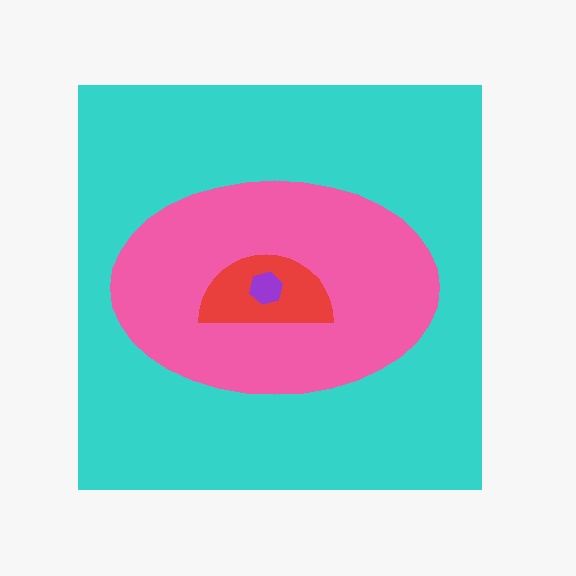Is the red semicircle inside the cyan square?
Yes.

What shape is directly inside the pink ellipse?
The red semicircle.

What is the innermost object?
The purple hexagon.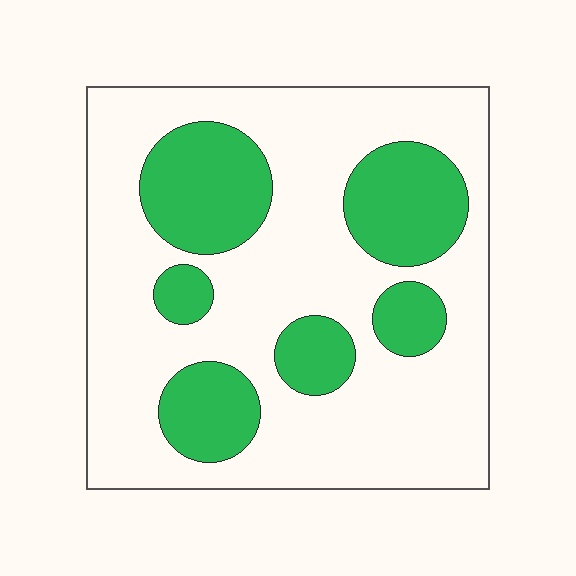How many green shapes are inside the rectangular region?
6.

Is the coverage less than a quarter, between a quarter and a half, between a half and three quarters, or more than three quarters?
Between a quarter and a half.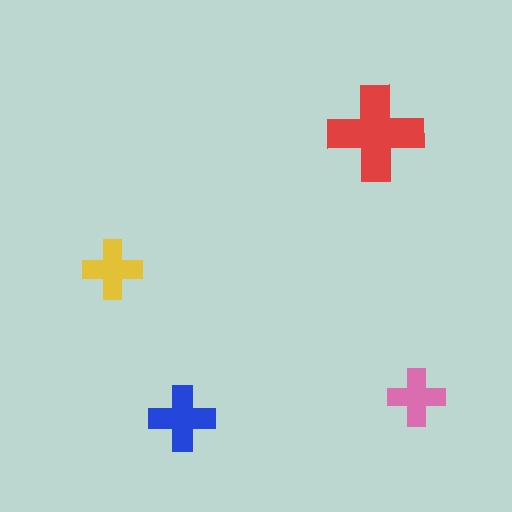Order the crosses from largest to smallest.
the red one, the blue one, the yellow one, the pink one.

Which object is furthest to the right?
The pink cross is rightmost.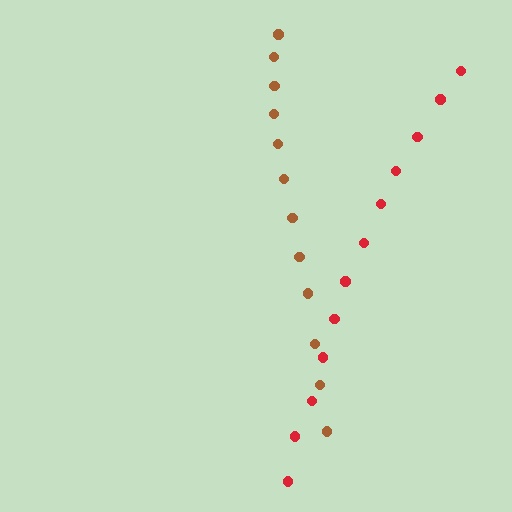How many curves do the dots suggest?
There are 2 distinct paths.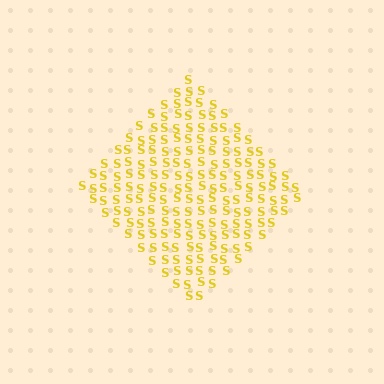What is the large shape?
The large shape is a diamond.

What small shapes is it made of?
It is made of small letter S's.